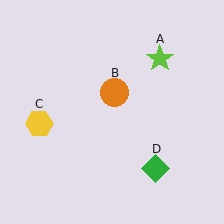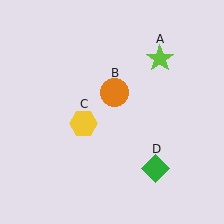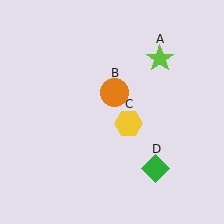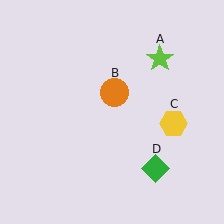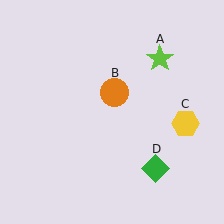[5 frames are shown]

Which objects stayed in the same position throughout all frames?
Lime star (object A) and orange circle (object B) and green diamond (object D) remained stationary.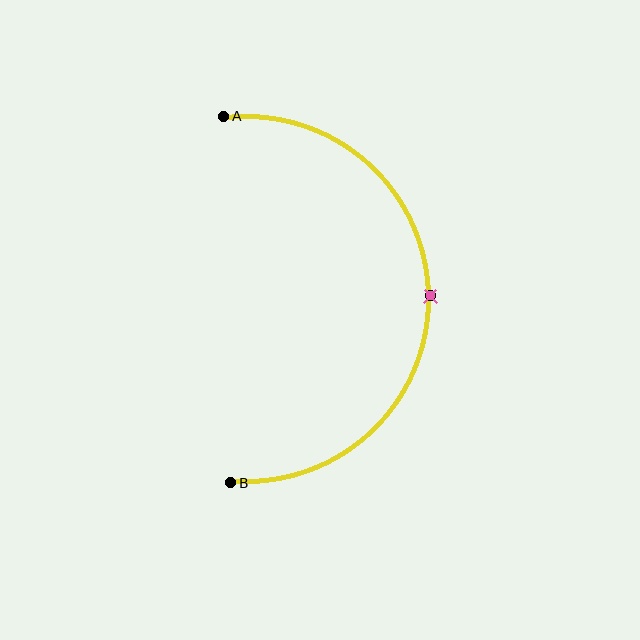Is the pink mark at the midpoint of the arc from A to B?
Yes. The pink mark lies on the arc at equal arc-length from both A and B — it is the arc midpoint.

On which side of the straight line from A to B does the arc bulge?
The arc bulges to the right of the straight line connecting A and B.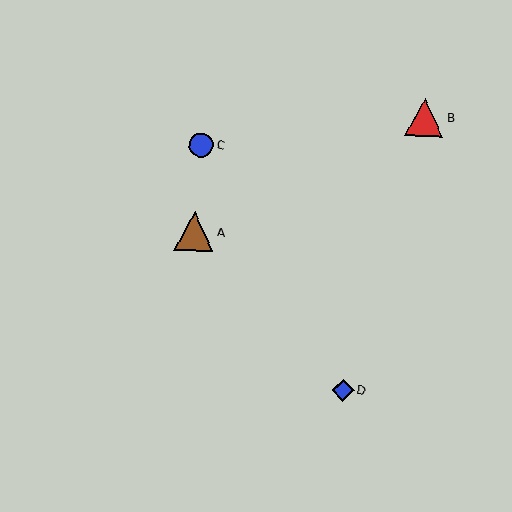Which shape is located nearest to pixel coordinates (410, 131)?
The red triangle (labeled B) at (424, 117) is nearest to that location.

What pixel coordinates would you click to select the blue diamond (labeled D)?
Click at (343, 390) to select the blue diamond D.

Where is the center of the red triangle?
The center of the red triangle is at (424, 117).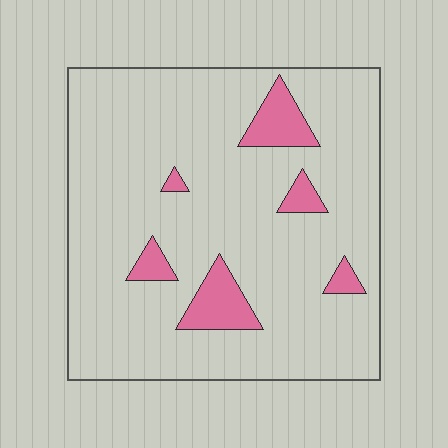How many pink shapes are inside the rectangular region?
6.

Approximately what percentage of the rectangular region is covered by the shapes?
Approximately 10%.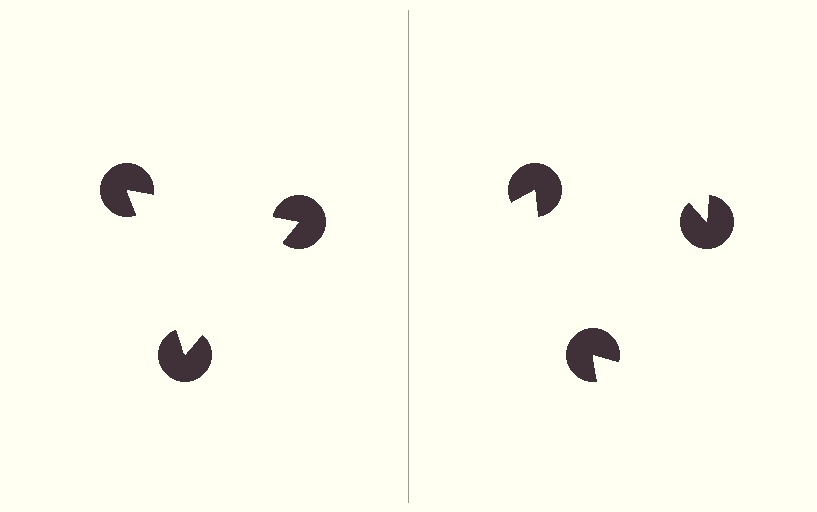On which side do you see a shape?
An illusory triangle appears on the left side. On the right side the wedge cuts are rotated, so no coherent shape forms.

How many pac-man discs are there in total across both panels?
6 — 3 on each side.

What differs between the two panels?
The pac-man discs are positioned identically on both sides; only the wedge orientations differ. On the left they align to a triangle; on the right they are misaligned.